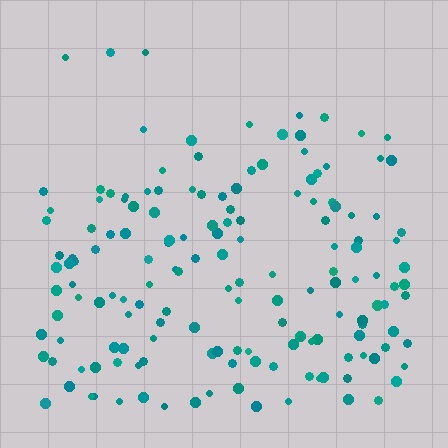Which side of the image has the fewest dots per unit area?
The top.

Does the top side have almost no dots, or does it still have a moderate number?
Still a moderate number, just noticeably fewer than the bottom.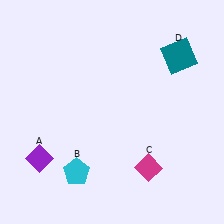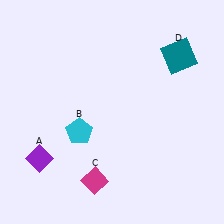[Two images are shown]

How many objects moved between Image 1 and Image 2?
2 objects moved between the two images.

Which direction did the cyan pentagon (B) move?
The cyan pentagon (B) moved up.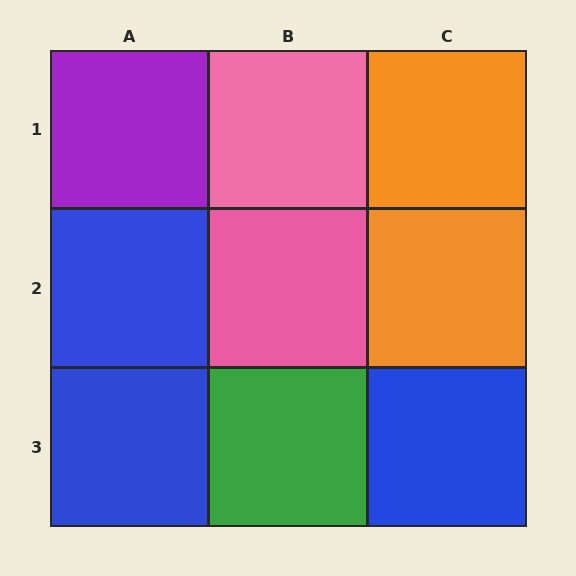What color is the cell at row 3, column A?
Blue.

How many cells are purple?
1 cell is purple.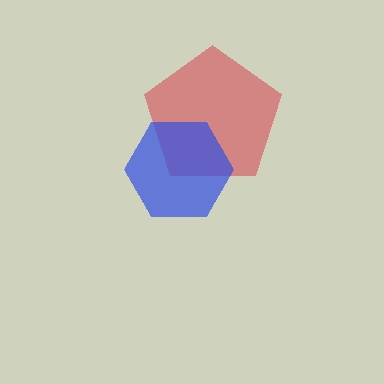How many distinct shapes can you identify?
There are 2 distinct shapes: a red pentagon, a blue hexagon.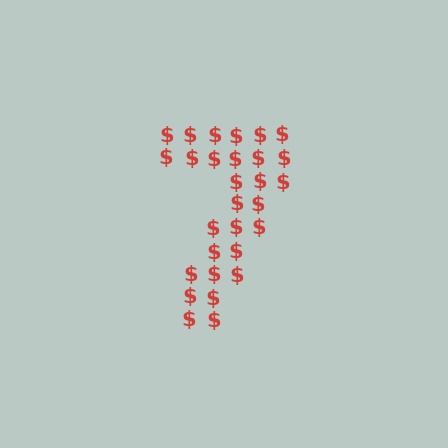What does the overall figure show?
The overall figure shows the digit 7.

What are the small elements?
The small elements are dollar signs.